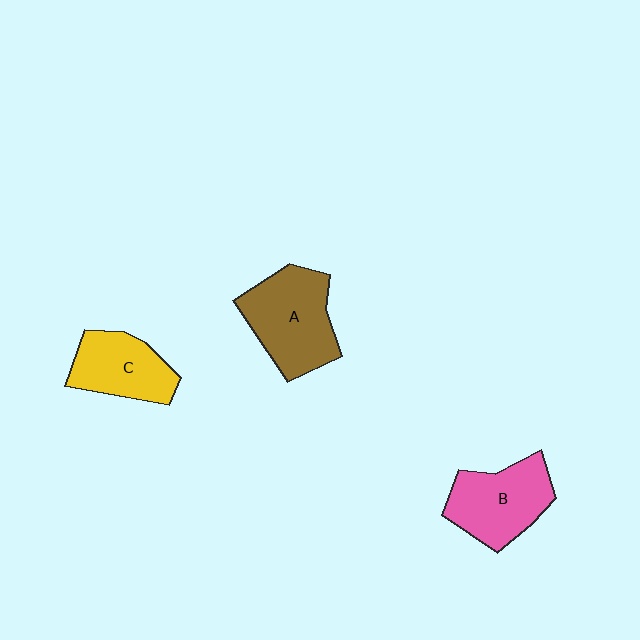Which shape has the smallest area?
Shape C (yellow).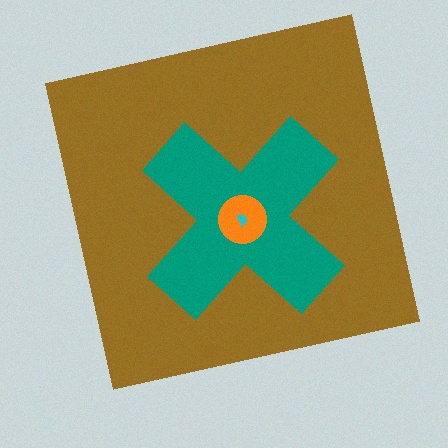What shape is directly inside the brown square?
The teal cross.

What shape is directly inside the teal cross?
The orange circle.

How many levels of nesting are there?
4.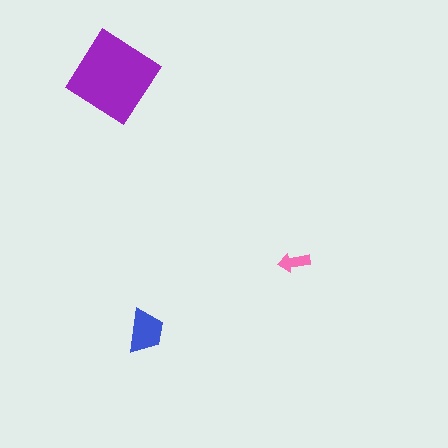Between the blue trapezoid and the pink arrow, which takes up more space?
The blue trapezoid.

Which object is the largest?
The purple diamond.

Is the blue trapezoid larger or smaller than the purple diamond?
Smaller.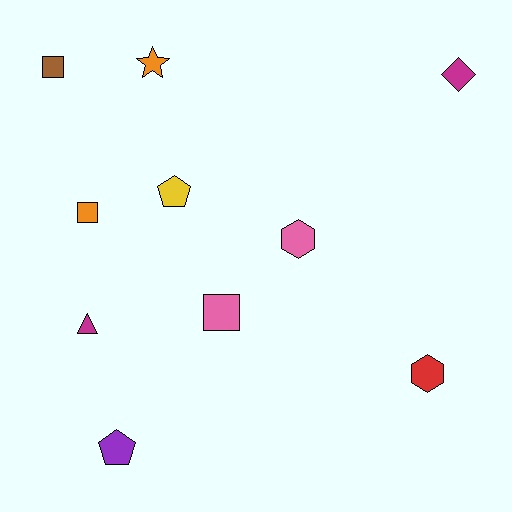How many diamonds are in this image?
There is 1 diamond.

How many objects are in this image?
There are 10 objects.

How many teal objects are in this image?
There are no teal objects.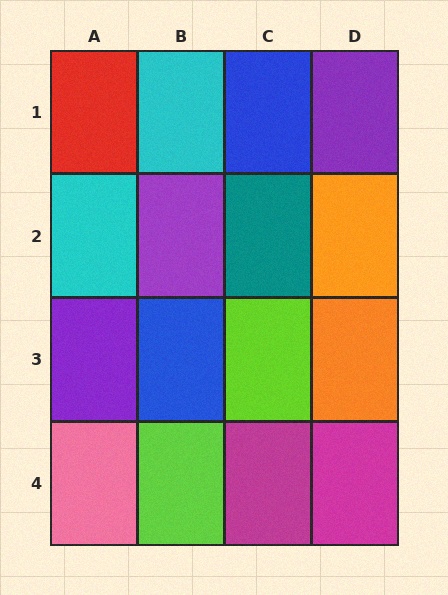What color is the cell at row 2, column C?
Teal.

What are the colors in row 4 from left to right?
Pink, lime, magenta, magenta.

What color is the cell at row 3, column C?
Lime.